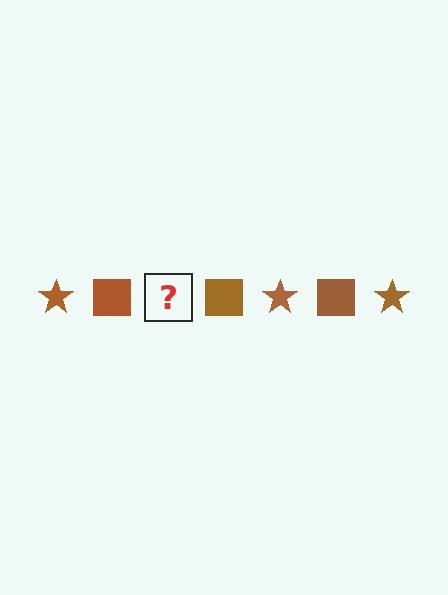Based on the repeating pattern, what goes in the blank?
The blank should be a brown star.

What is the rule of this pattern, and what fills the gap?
The rule is that the pattern cycles through star, square shapes in brown. The gap should be filled with a brown star.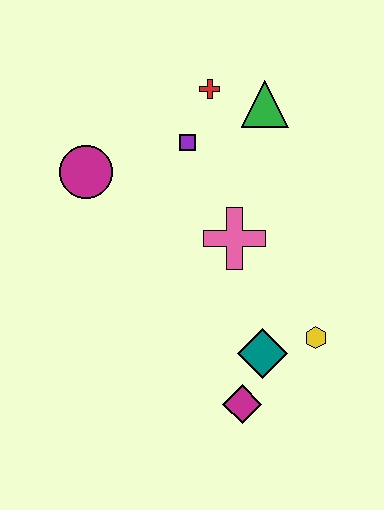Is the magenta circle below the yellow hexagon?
No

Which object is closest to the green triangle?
The red cross is closest to the green triangle.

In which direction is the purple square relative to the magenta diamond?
The purple square is above the magenta diamond.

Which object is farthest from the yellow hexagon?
The magenta circle is farthest from the yellow hexagon.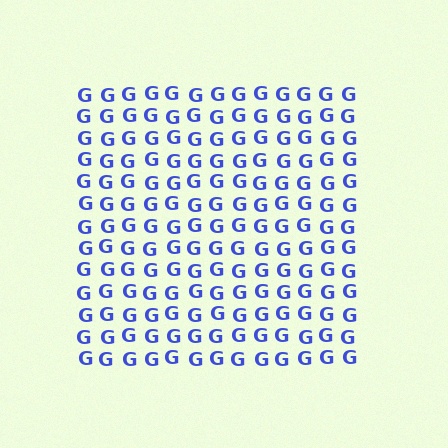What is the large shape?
The large shape is a square.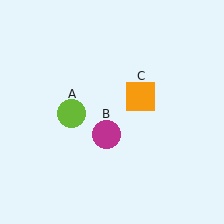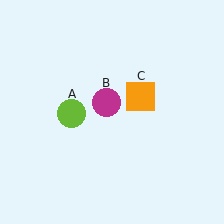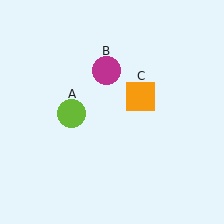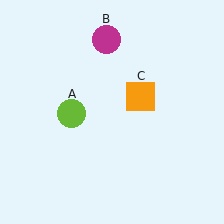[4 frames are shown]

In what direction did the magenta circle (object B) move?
The magenta circle (object B) moved up.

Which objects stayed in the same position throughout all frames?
Lime circle (object A) and orange square (object C) remained stationary.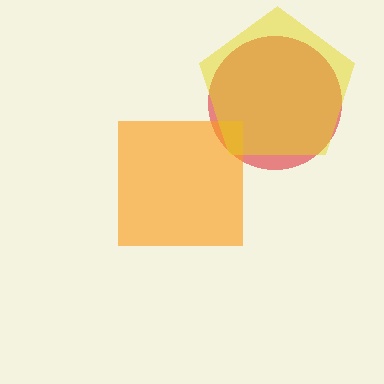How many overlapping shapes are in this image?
There are 3 overlapping shapes in the image.